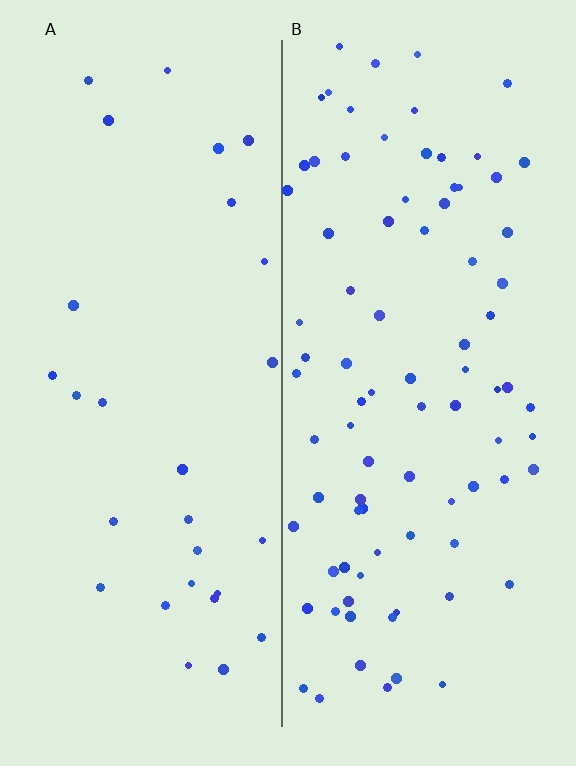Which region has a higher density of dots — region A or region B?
B (the right).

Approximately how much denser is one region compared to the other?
Approximately 3.1× — region B over region A.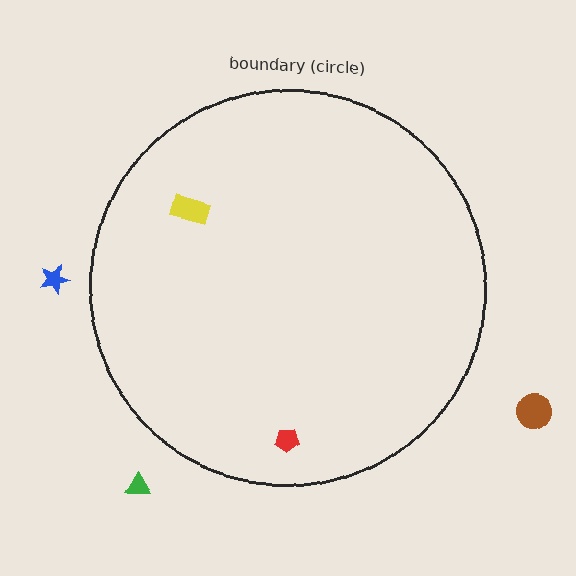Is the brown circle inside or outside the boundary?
Outside.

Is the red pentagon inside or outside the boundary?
Inside.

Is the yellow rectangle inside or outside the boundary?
Inside.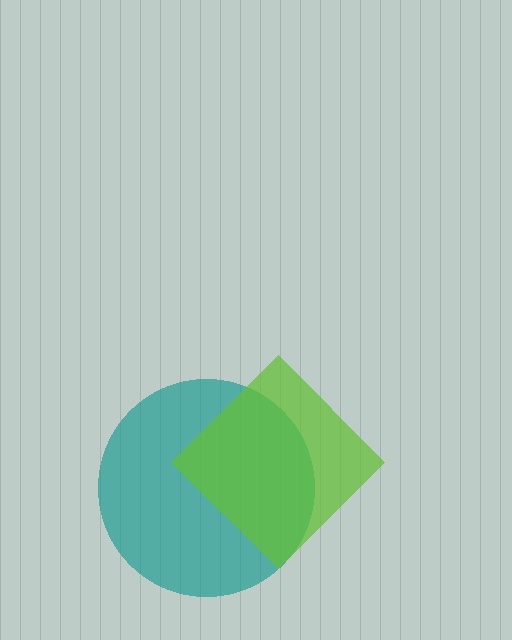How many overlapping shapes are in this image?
There are 2 overlapping shapes in the image.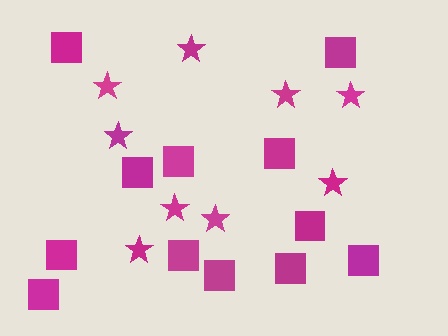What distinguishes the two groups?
There are 2 groups: one group of squares (12) and one group of stars (9).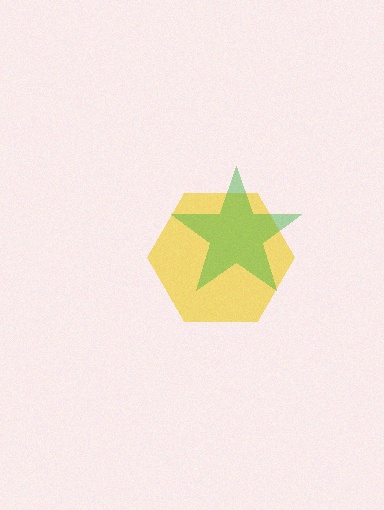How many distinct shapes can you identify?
There are 2 distinct shapes: a yellow hexagon, a green star.